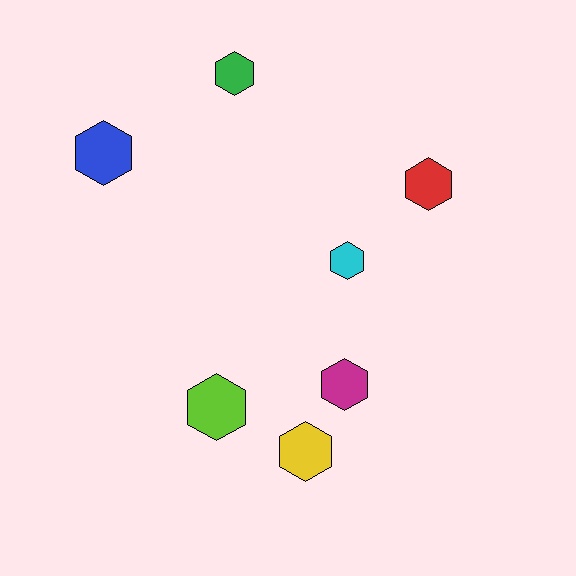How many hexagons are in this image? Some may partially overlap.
There are 7 hexagons.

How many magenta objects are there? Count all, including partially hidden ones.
There is 1 magenta object.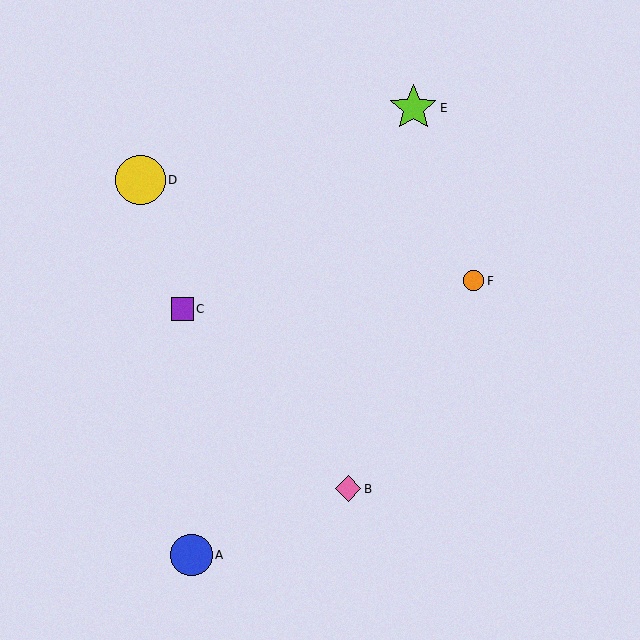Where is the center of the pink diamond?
The center of the pink diamond is at (348, 489).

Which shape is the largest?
The yellow circle (labeled D) is the largest.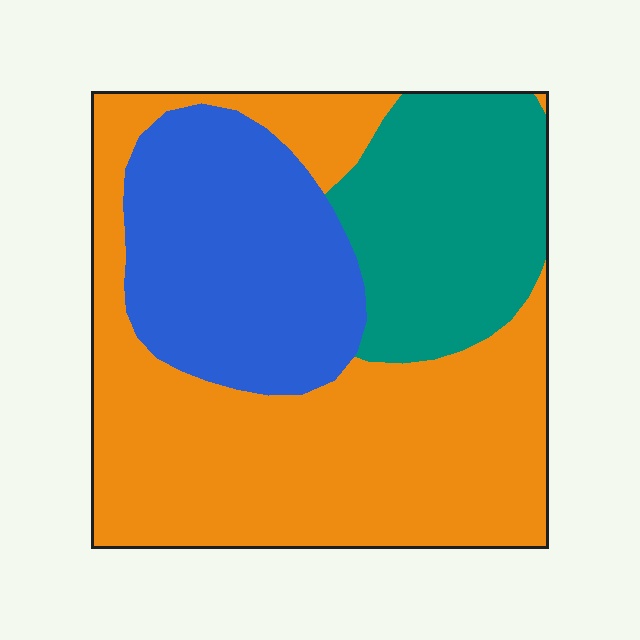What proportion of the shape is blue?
Blue takes up about one quarter (1/4) of the shape.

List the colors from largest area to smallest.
From largest to smallest: orange, blue, teal.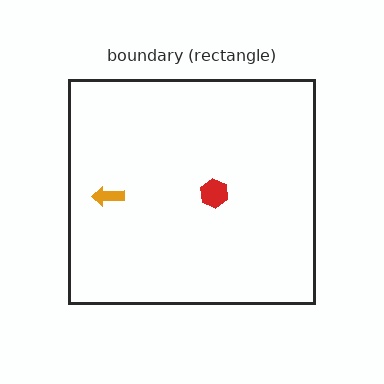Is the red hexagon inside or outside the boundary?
Inside.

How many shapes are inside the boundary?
2 inside, 0 outside.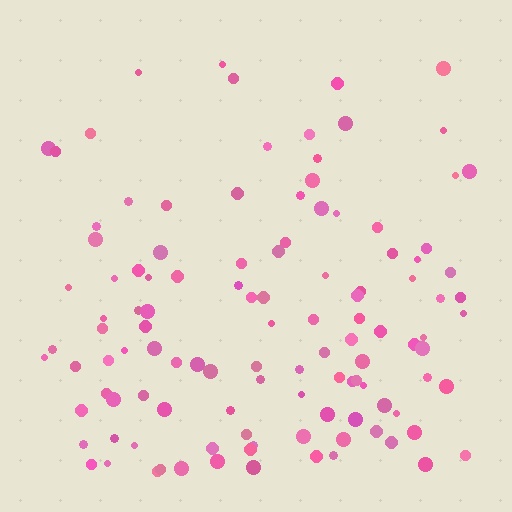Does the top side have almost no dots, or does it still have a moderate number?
Still a moderate number, just noticeably fewer than the bottom.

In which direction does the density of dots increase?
From top to bottom, with the bottom side densest.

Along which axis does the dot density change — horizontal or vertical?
Vertical.